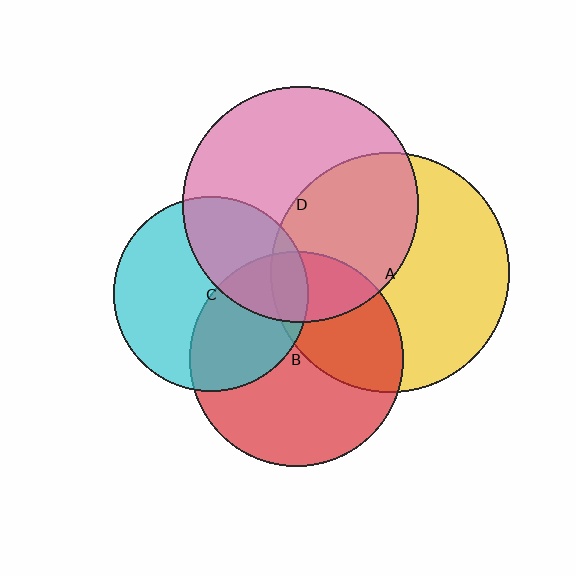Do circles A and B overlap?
Yes.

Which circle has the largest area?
Circle A (yellow).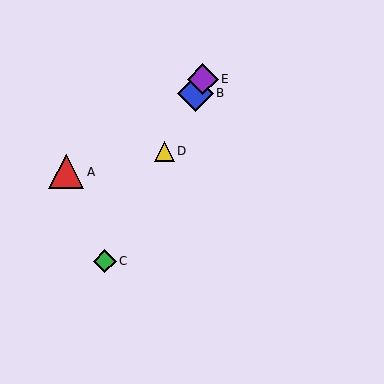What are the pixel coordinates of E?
Object E is at (203, 79).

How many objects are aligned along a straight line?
4 objects (B, C, D, E) are aligned along a straight line.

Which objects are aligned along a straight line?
Objects B, C, D, E are aligned along a straight line.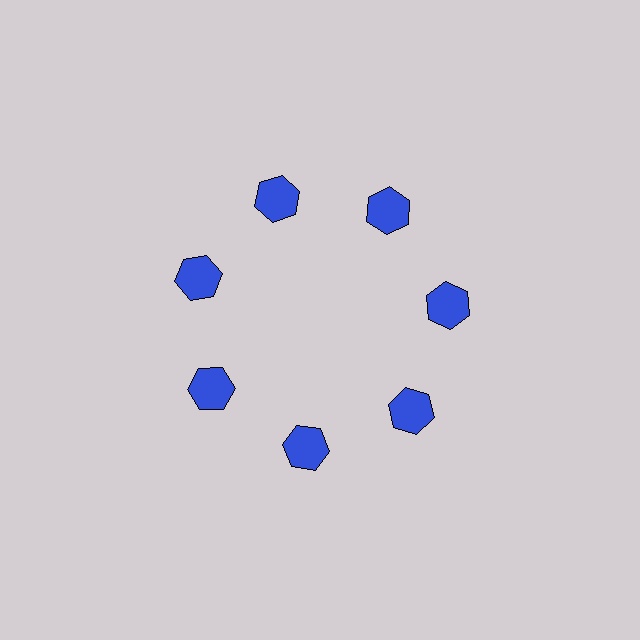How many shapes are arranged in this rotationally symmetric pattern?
There are 7 shapes, arranged in 7 groups of 1.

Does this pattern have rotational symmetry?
Yes, this pattern has 7-fold rotational symmetry. It looks the same after rotating 51 degrees around the center.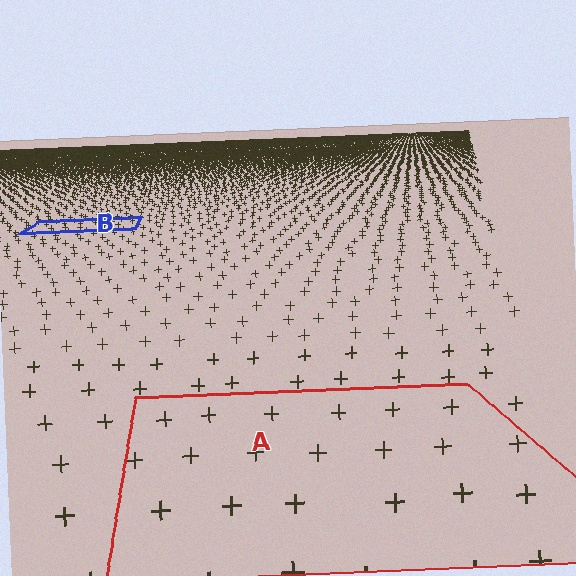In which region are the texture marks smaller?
The texture marks are smaller in region B, because it is farther away.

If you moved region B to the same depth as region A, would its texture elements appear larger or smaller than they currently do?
They would appear larger. At a closer depth, the same texture elements are projected at a bigger on-screen size.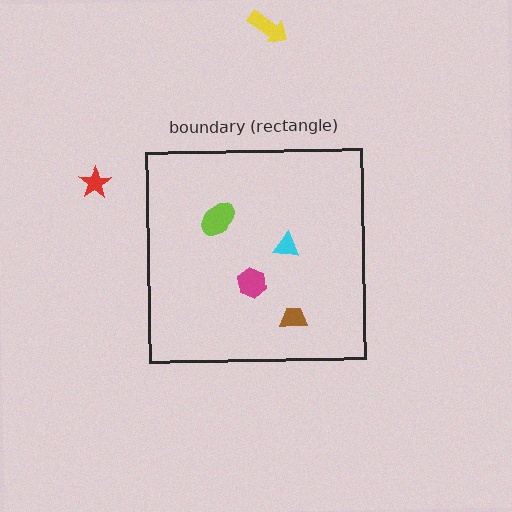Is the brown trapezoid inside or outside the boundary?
Inside.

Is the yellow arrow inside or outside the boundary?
Outside.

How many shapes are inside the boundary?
4 inside, 2 outside.